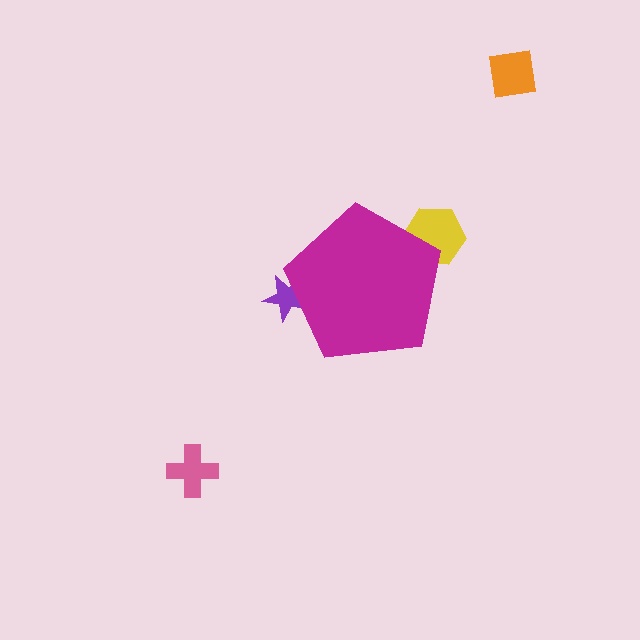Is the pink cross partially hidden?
No, the pink cross is fully visible.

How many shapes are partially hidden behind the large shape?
2 shapes are partially hidden.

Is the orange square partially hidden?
No, the orange square is fully visible.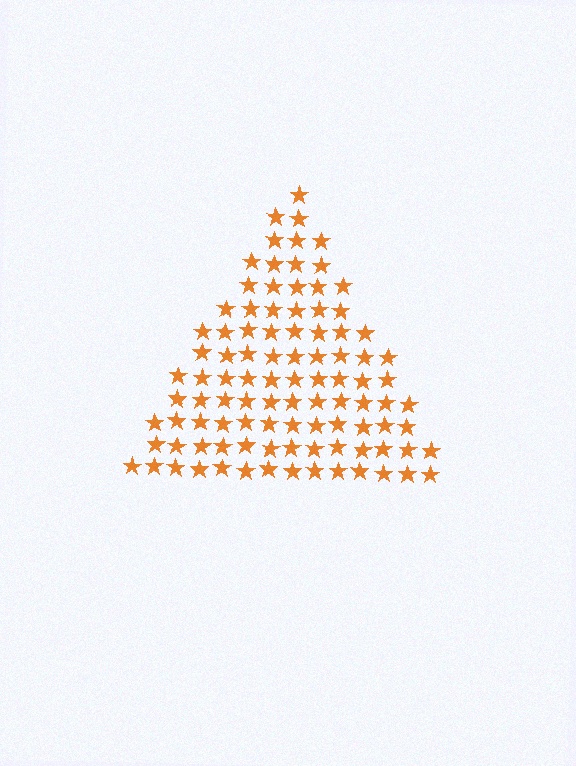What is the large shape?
The large shape is a triangle.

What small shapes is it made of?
It is made of small stars.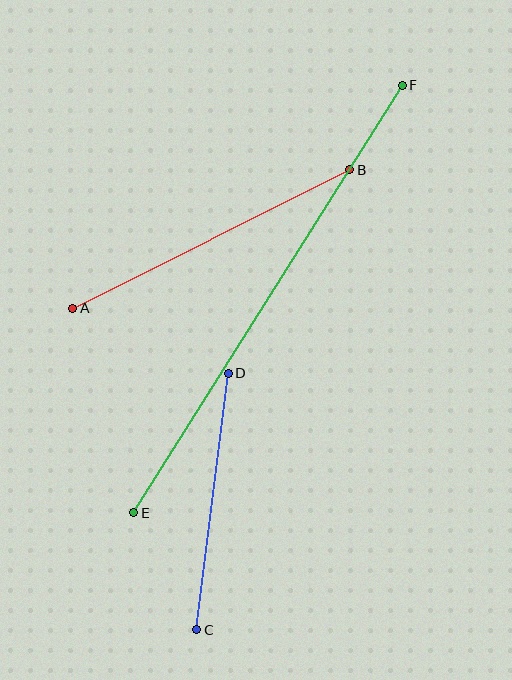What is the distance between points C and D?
The distance is approximately 259 pixels.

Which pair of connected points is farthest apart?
Points E and F are farthest apart.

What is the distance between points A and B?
The distance is approximately 310 pixels.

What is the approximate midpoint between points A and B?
The midpoint is at approximately (211, 239) pixels.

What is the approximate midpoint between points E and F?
The midpoint is at approximately (268, 299) pixels.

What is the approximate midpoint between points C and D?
The midpoint is at approximately (213, 502) pixels.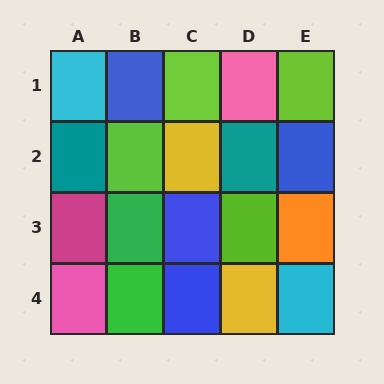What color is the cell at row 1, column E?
Lime.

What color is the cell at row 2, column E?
Blue.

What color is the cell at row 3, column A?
Magenta.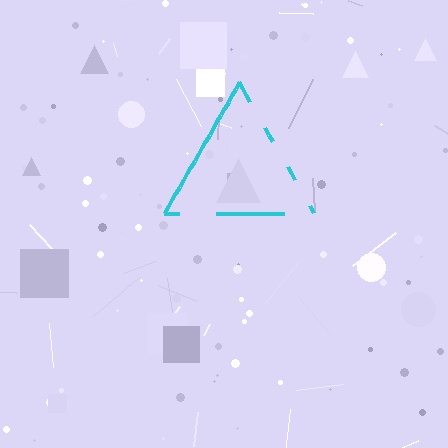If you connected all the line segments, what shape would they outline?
They would outline a triangle.